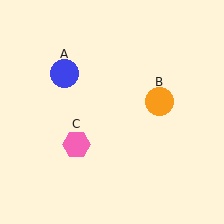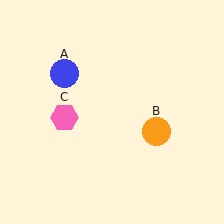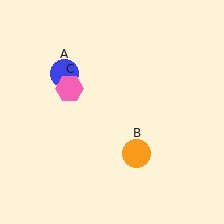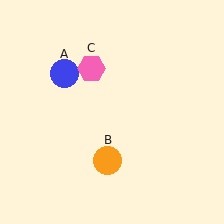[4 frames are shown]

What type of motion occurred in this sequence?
The orange circle (object B), pink hexagon (object C) rotated clockwise around the center of the scene.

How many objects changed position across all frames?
2 objects changed position: orange circle (object B), pink hexagon (object C).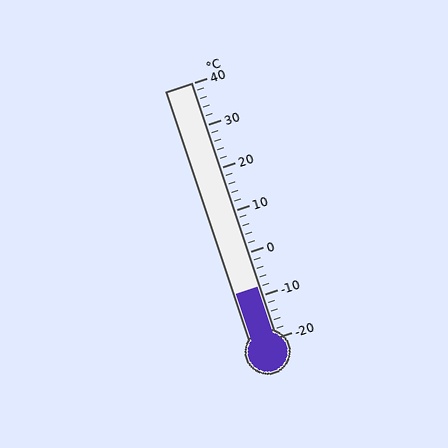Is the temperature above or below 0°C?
The temperature is below 0°C.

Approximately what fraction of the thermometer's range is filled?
The thermometer is filled to approximately 20% of its range.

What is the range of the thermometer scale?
The thermometer scale ranges from -20°C to 40°C.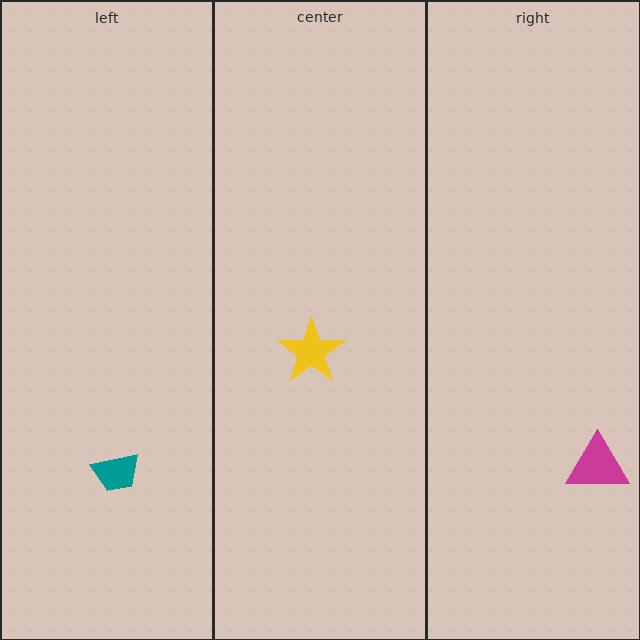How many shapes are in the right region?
1.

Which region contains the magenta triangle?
The right region.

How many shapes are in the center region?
1.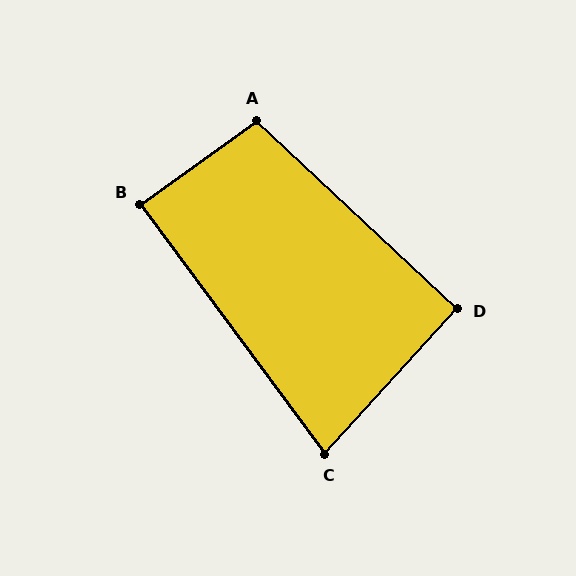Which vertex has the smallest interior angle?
C, at approximately 79 degrees.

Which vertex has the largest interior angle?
A, at approximately 101 degrees.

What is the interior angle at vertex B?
Approximately 89 degrees (approximately right).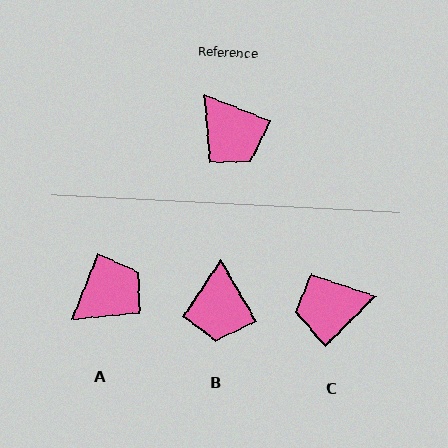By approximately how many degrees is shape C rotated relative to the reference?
Approximately 113 degrees clockwise.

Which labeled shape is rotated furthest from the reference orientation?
C, about 113 degrees away.